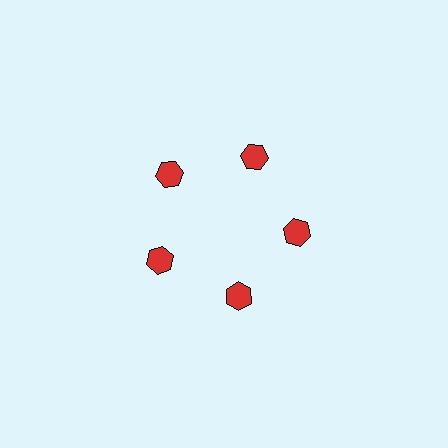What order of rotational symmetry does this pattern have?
This pattern has 5-fold rotational symmetry.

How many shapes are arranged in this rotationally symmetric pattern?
There are 5 shapes, arranged in 5 groups of 1.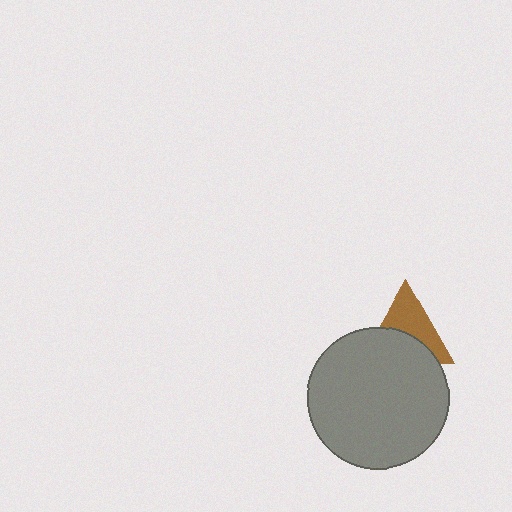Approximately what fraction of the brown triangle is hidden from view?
Roughly 48% of the brown triangle is hidden behind the gray circle.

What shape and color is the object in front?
The object in front is a gray circle.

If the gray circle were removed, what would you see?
You would see the complete brown triangle.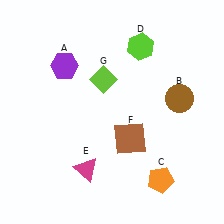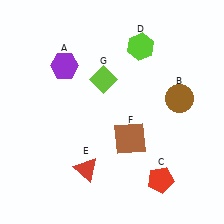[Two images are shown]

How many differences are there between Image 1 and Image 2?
There are 2 differences between the two images.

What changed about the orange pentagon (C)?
In Image 1, C is orange. In Image 2, it changed to red.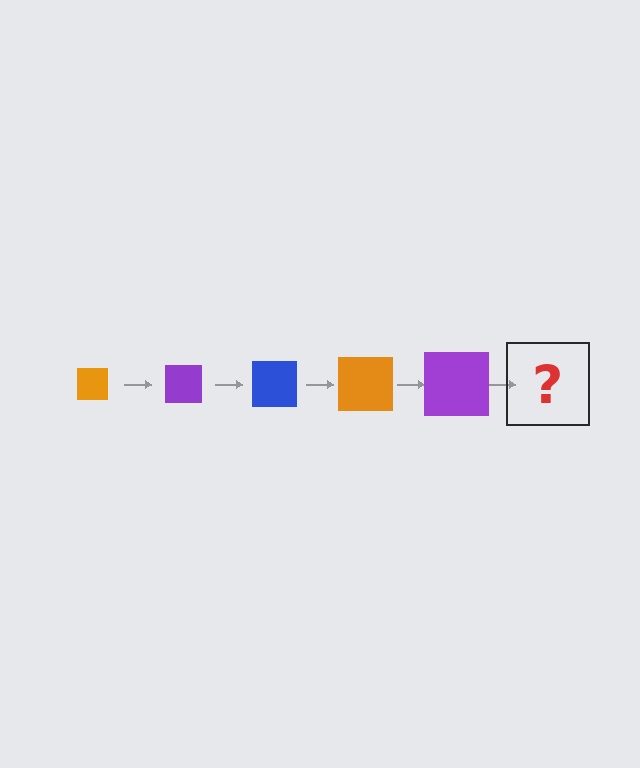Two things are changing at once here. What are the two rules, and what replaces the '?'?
The two rules are that the square grows larger each step and the color cycles through orange, purple, and blue. The '?' should be a blue square, larger than the previous one.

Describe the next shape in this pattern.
It should be a blue square, larger than the previous one.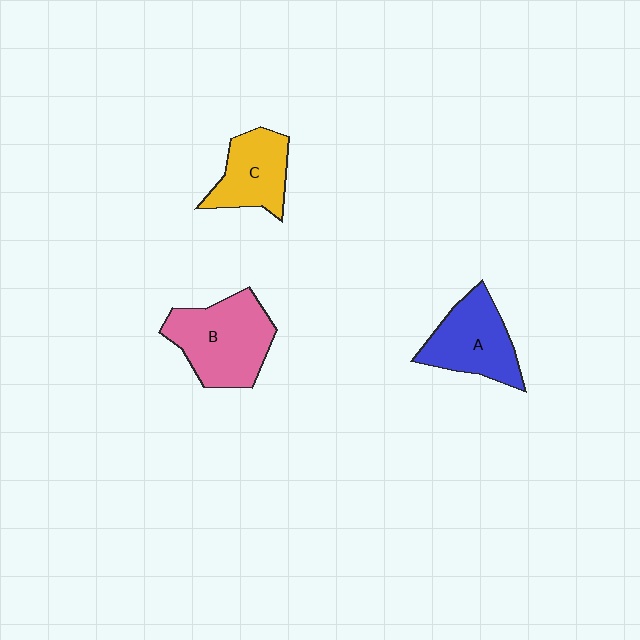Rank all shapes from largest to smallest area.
From largest to smallest: B (pink), A (blue), C (yellow).